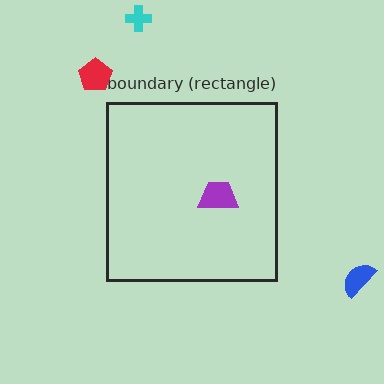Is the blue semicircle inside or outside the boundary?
Outside.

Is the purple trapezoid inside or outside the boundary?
Inside.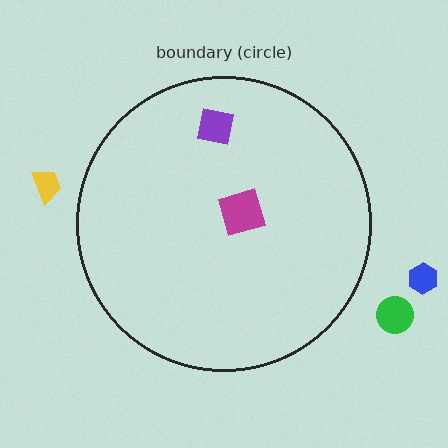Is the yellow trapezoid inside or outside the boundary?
Outside.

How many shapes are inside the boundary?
2 inside, 3 outside.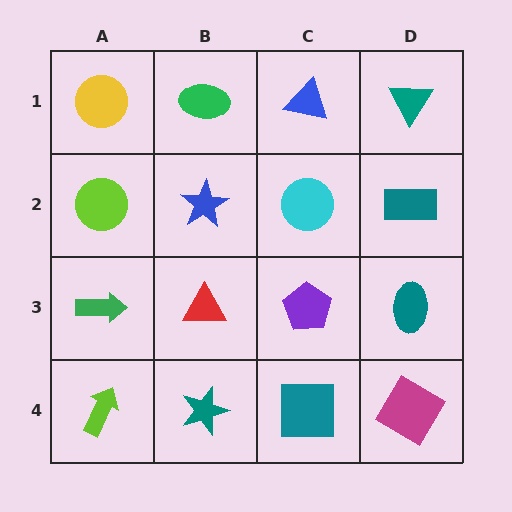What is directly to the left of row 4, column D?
A teal square.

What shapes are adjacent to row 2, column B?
A green ellipse (row 1, column B), a red triangle (row 3, column B), a lime circle (row 2, column A), a cyan circle (row 2, column C).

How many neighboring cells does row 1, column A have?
2.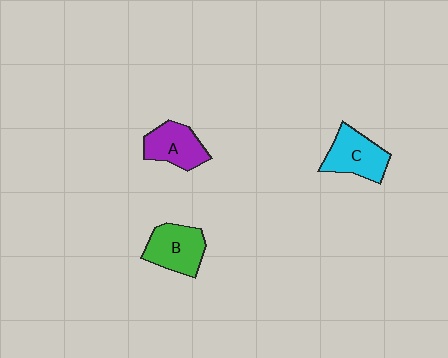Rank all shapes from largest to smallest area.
From largest to smallest: C (cyan), B (green), A (purple).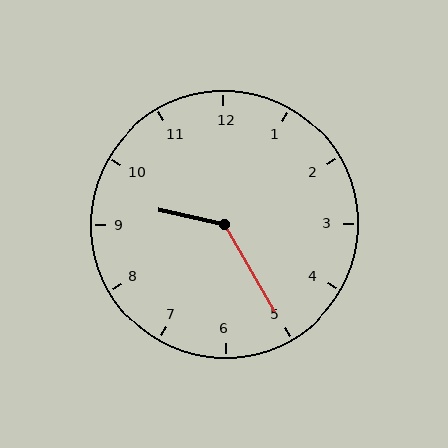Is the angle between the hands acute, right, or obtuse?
It is obtuse.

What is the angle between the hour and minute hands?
Approximately 132 degrees.